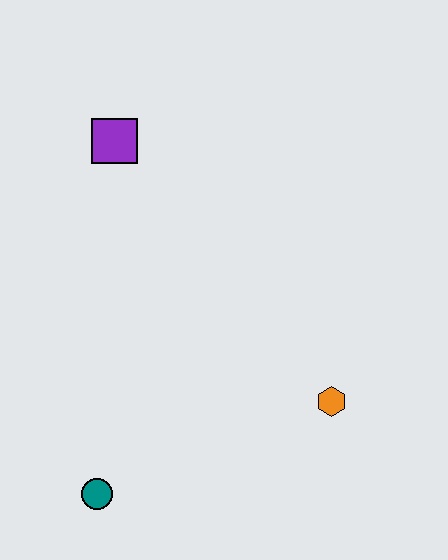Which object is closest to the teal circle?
The orange hexagon is closest to the teal circle.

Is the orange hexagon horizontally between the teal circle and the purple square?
No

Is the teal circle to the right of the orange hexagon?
No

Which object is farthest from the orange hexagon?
The purple square is farthest from the orange hexagon.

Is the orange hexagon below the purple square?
Yes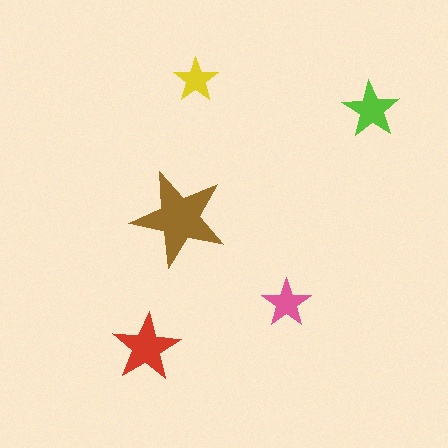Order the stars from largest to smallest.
the brown one, the red one, the lime one, the pink one, the yellow one.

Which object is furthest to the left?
The red star is leftmost.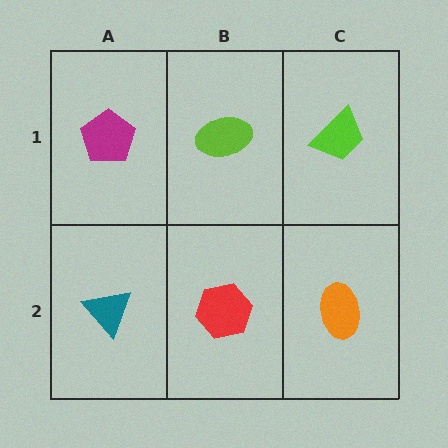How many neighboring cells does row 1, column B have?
3.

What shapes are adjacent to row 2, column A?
A magenta pentagon (row 1, column A), a red hexagon (row 2, column B).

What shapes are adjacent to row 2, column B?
A lime ellipse (row 1, column B), a teal triangle (row 2, column A), an orange ellipse (row 2, column C).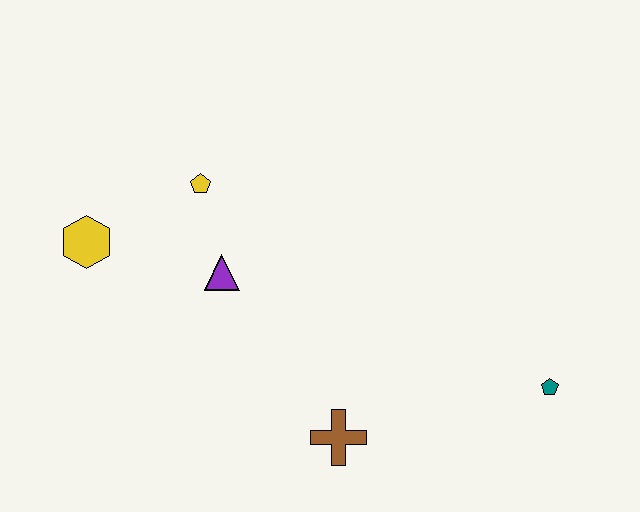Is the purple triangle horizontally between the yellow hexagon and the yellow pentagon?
No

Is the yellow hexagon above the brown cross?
Yes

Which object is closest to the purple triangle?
The yellow pentagon is closest to the purple triangle.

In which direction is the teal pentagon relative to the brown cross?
The teal pentagon is to the right of the brown cross.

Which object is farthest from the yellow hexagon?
The teal pentagon is farthest from the yellow hexagon.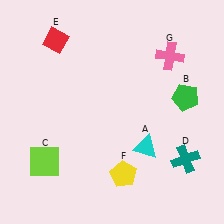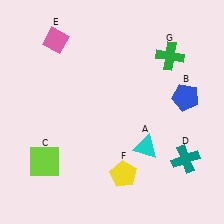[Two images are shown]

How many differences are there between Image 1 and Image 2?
There are 3 differences between the two images.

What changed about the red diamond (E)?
In Image 1, E is red. In Image 2, it changed to pink.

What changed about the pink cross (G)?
In Image 1, G is pink. In Image 2, it changed to green.